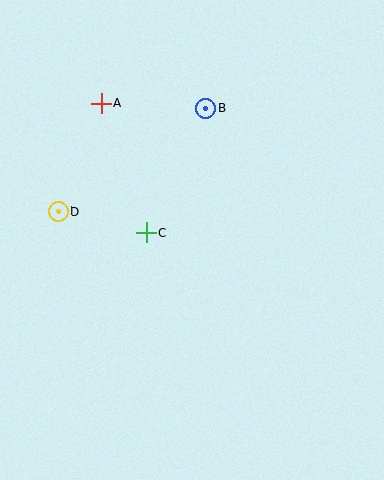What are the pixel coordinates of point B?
Point B is at (205, 108).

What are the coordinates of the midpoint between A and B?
The midpoint between A and B is at (153, 105).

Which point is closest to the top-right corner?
Point B is closest to the top-right corner.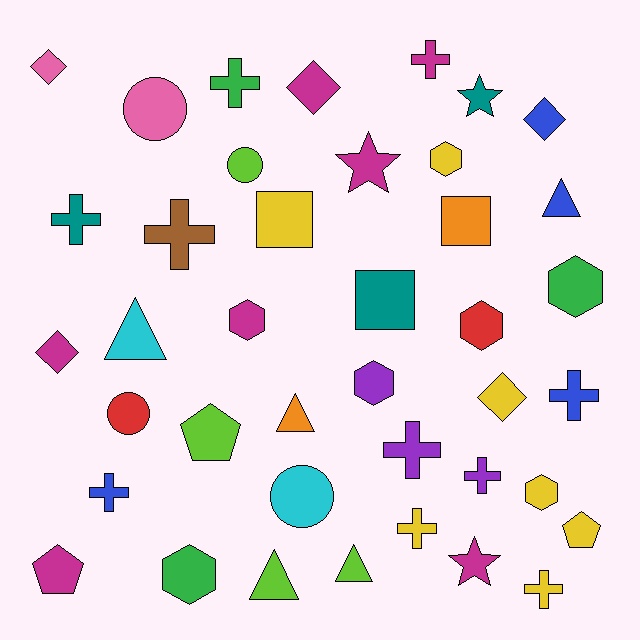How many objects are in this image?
There are 40 objects.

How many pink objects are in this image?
There are 2 pink objects.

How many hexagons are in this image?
There are 7 hexagons.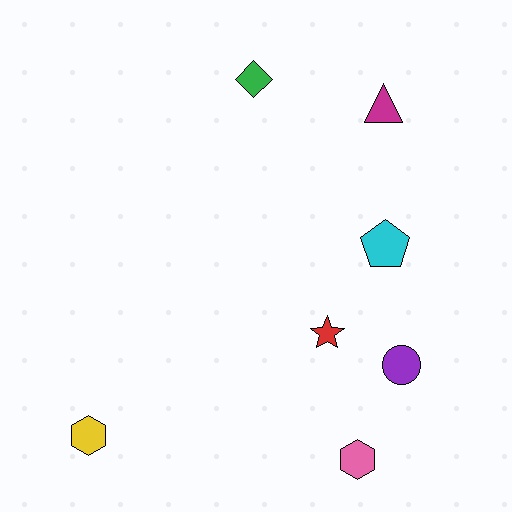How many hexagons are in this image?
There are 2 hexagons.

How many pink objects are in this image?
There is 1 pink object.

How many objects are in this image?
There are 7 objects.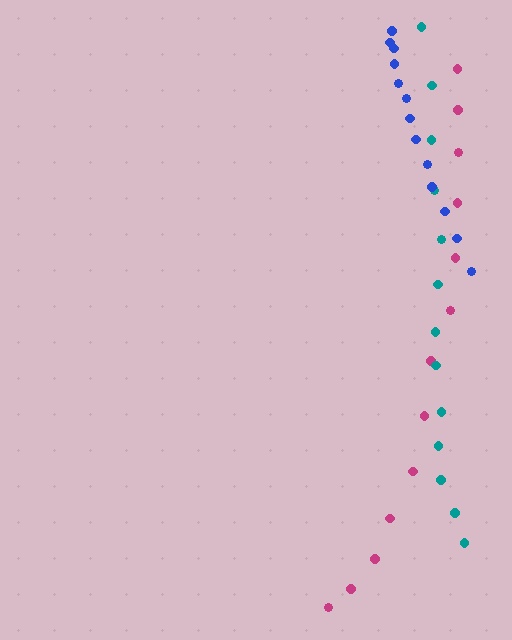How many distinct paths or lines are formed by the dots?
There are 3 distinct paths.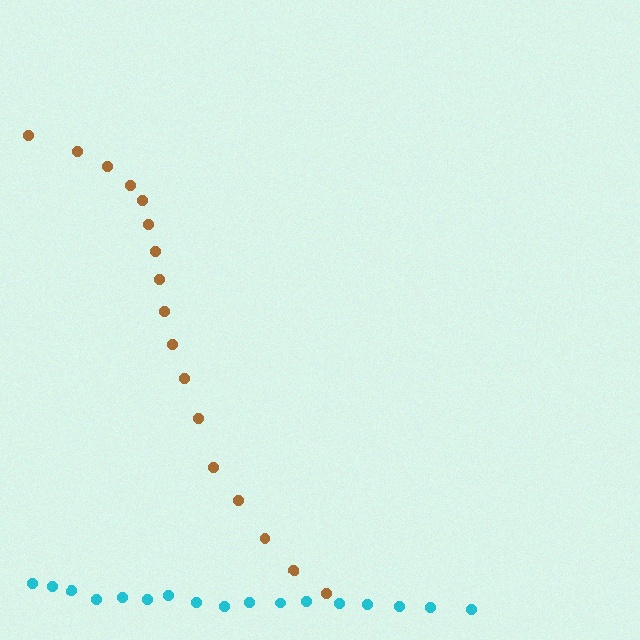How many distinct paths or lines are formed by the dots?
There are 2 distinct paths.